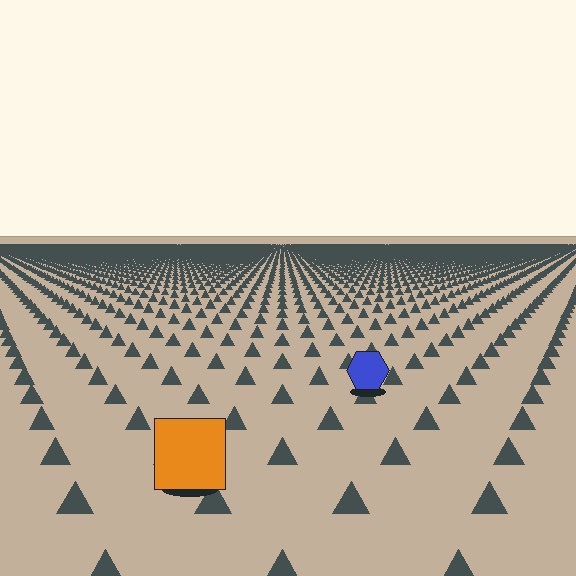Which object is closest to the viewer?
The orange square is closest. The texture marks near it are larger and more spread out.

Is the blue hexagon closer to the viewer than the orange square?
No. The orange square is closer — you can tell from the texture gradient: the ground texture is coarser near it.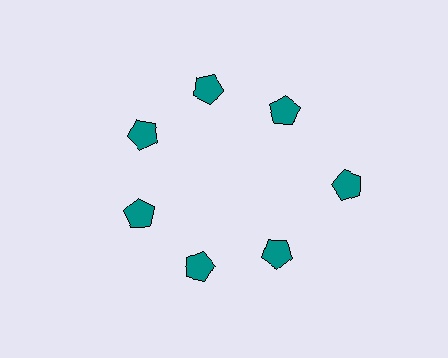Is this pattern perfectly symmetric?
No. The 7 teal pentagons are arranged in a ring, but one element near the 3 o'clock position is pushed outward from the center, breaking the 7-fold rotational symmetry.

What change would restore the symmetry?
The symmetry would be restored by moving it inward, back onto the ring so that all 7 pentagons sit at equal angles and equal distance from the center.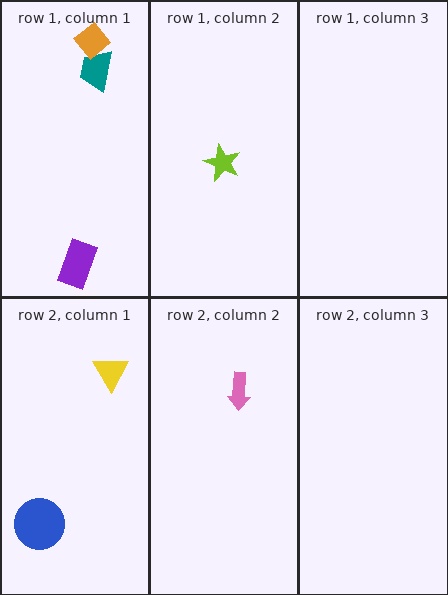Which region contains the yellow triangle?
The row 2, column 1 region.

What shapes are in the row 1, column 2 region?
The lime star.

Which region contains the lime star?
The row 1, column 2 region.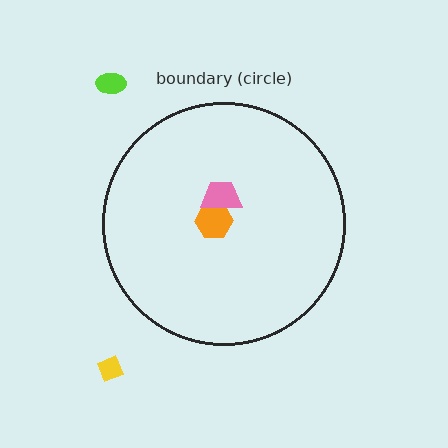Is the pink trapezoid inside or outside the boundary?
Inside.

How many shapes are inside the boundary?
2 inside, 2 outside.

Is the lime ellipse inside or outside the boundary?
Outside.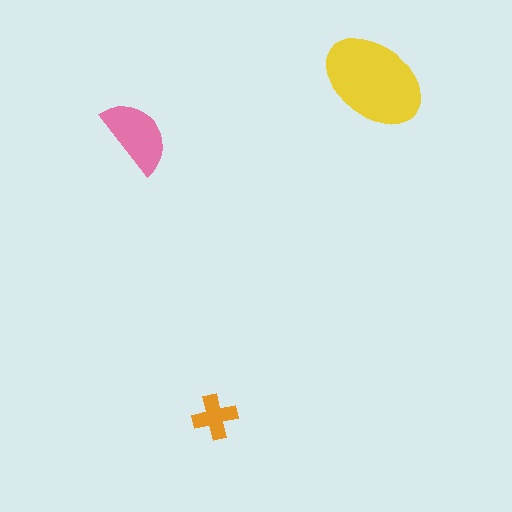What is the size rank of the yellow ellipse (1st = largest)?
1st.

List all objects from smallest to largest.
The orange cross, the pink semicircle, the yellow ellipse.